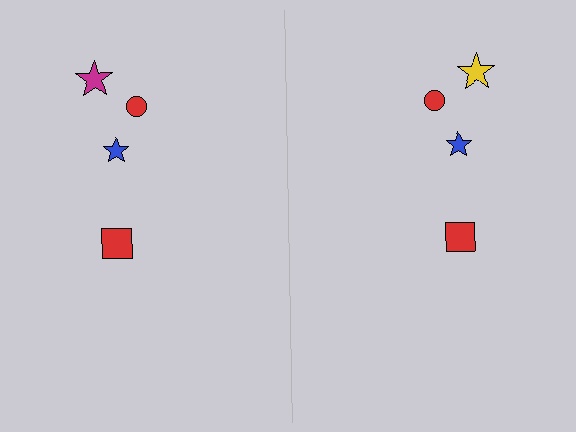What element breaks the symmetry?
The yellow star on the right side breaks the symmetry — its mirror counterpart is magenta.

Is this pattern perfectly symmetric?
No, the pattern is not perfectly symmetric. The yellow star on the right side breaks the symmetry — its mirror counterpart is magenta.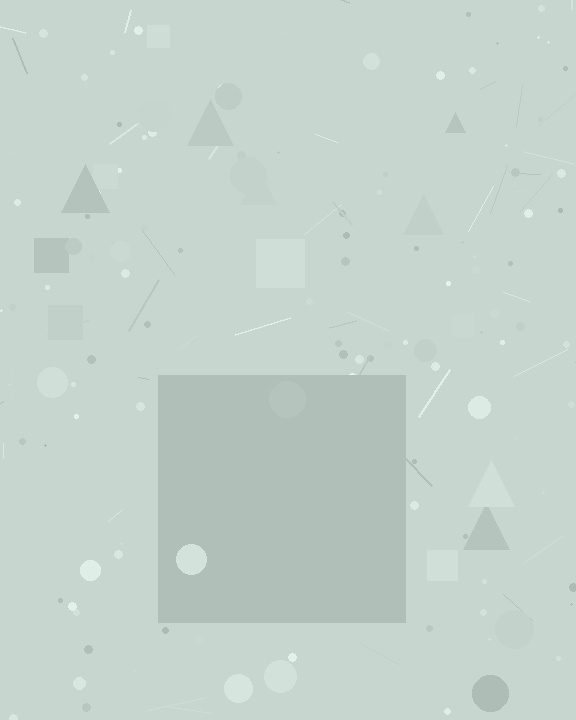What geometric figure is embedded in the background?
A square is embedded in the background.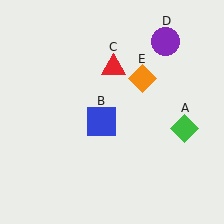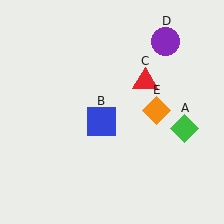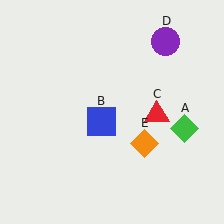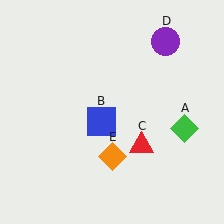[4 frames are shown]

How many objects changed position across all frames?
2 objects changed position: red triangle (object C), orange diamond (object E).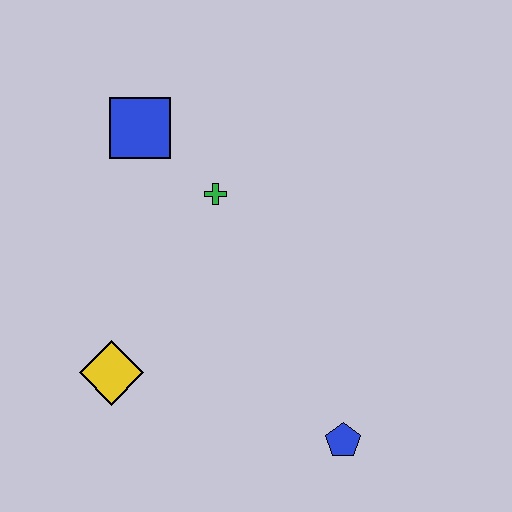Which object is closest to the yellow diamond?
The green cross is closest to the yellow diamond.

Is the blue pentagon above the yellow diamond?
No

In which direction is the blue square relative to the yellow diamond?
The blue square is above the yellow diamond.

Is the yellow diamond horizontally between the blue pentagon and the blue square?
No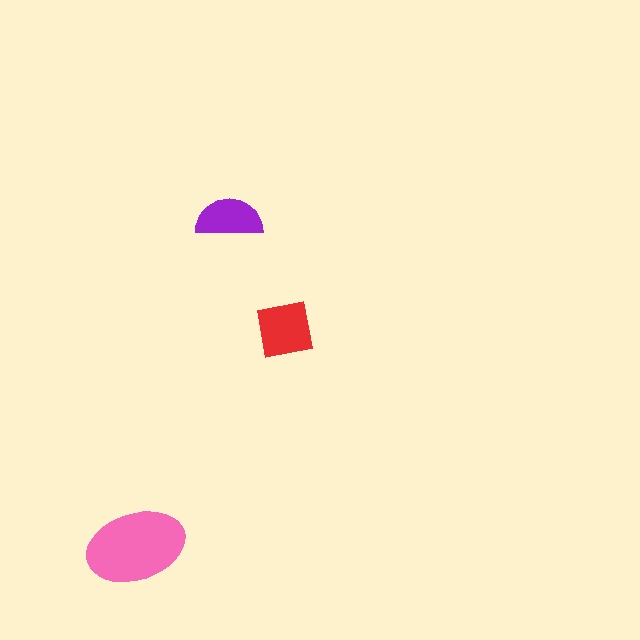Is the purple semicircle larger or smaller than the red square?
Smaller.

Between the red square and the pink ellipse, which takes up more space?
The pink ellipse.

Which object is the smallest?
The purple semicircle.